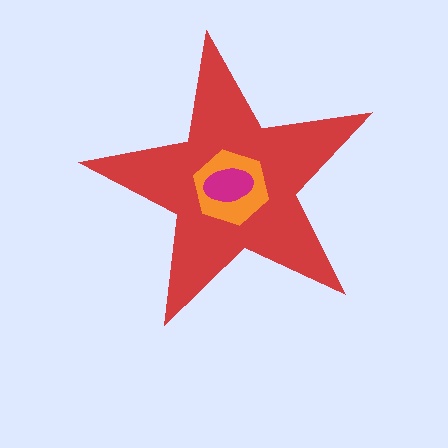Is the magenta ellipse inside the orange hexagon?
Yes.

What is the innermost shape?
The magenta ellipse.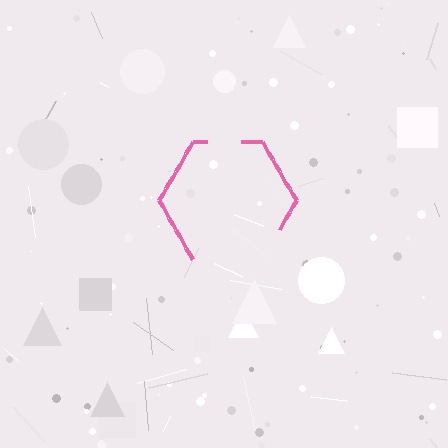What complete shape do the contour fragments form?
The contour fragments form a hexagon.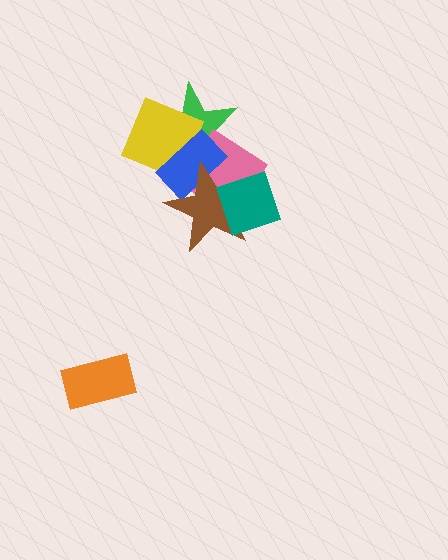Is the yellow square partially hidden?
Yes, it is partially covered by another shape.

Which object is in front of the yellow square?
The blue rectangle is in front of the yellow square.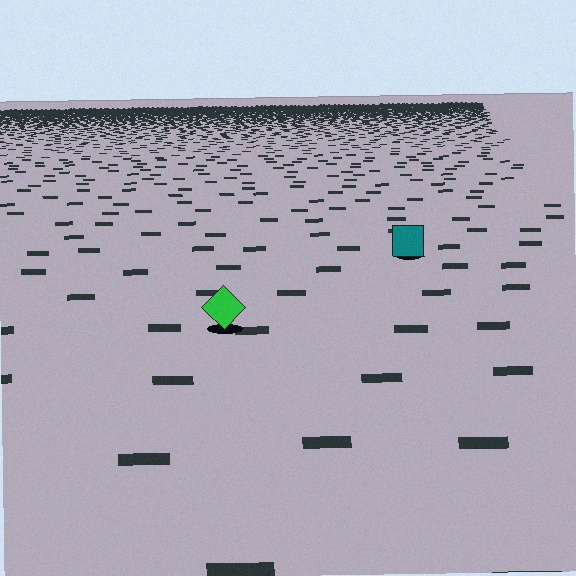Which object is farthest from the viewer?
The teal square is farthest from the viewer. It appears smaller and the ground texture around it is denser.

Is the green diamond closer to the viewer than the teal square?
Yes. The green diamond is closer — you can tell from the texture gradient: the ground texture is coarser near it.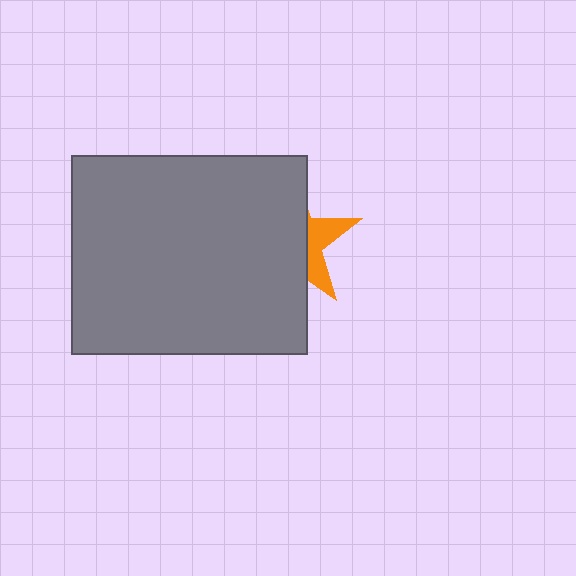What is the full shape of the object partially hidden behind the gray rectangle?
The partially hidden object is an orange star.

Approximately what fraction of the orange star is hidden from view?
Roughly 69% of the orange star is hidden behind the gray rectangle.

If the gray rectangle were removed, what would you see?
You would see the complete orange star.